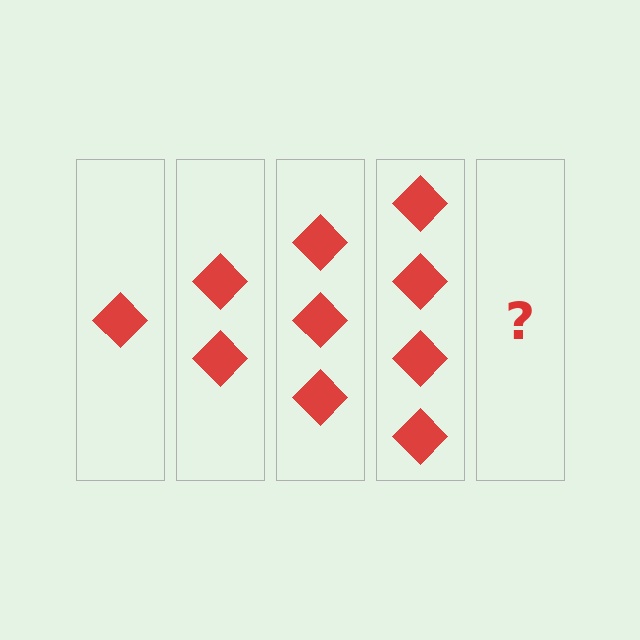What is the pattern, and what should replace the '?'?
The pattern is that each step adds one more diamond. The '?' should be 5 diamonds.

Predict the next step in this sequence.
The next step is 5 diamonds.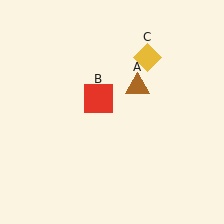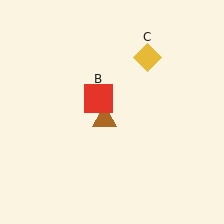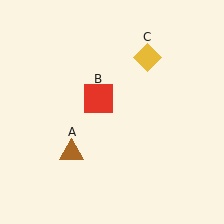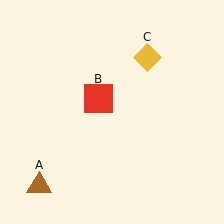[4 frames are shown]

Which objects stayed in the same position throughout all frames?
Red square (object B) and yellow diamond (object C) remained stationary.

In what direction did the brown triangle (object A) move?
The brown triangle (object A) moved down and to the left.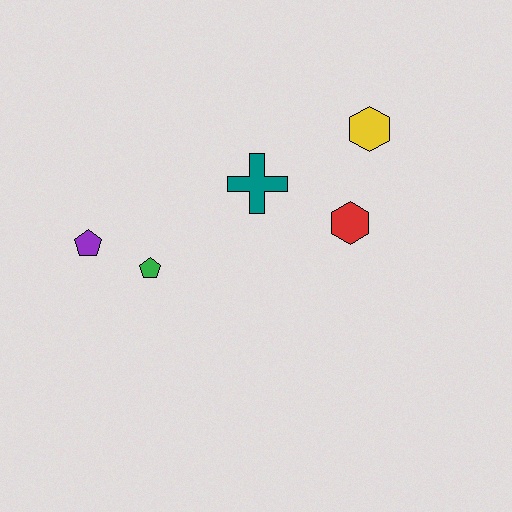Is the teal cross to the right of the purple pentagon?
Yes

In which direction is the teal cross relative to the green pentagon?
The teal cross is to the right of the green pentagon.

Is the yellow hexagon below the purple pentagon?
No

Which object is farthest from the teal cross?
The purple pentagon is farthest from the teal cross.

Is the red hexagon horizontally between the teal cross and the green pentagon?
No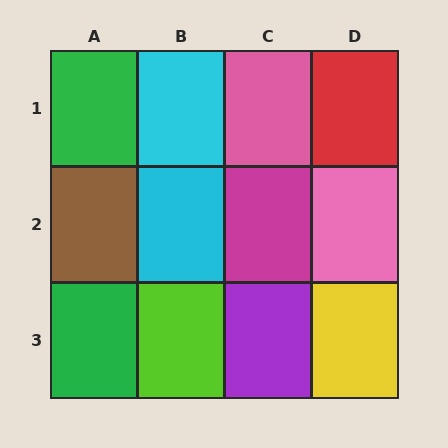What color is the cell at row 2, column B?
Cyan.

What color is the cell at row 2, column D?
Pink.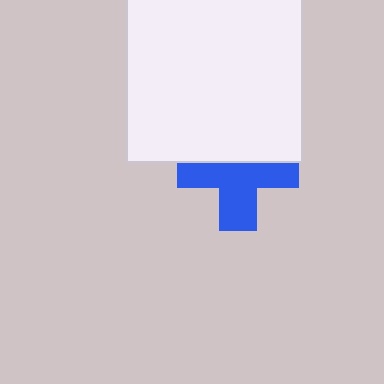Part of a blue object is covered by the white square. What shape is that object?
It is a cross.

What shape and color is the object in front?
The object in front is a white square.